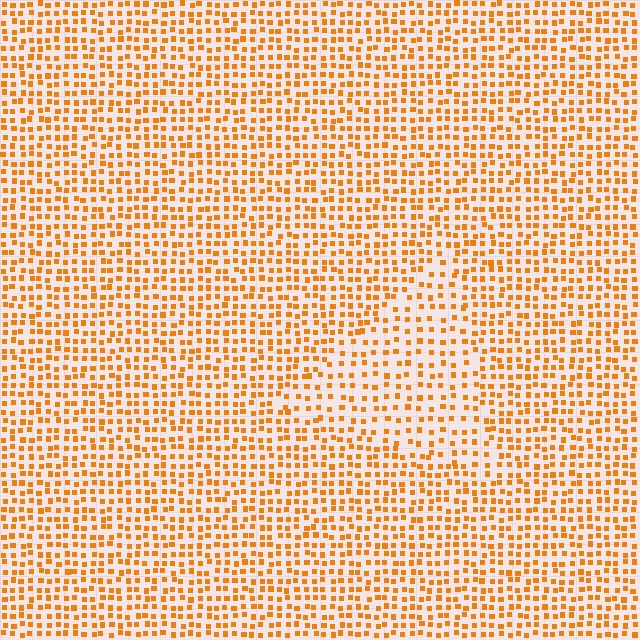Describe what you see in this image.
The image contains small orange elements arranged at two different densities. A triangle-shaped region is visible where the elements are less densely packed than the surrounding area.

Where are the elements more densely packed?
The elements are more densely packed outside the triangle boundary.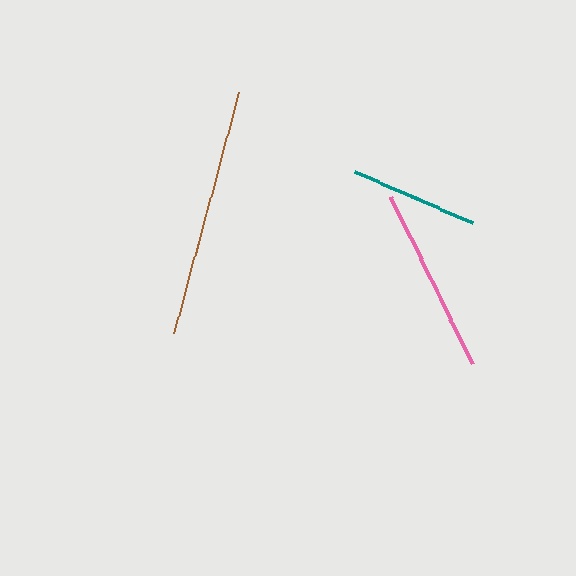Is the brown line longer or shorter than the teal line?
The brown line is longer than the teal line.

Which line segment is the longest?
The brown line is the longest at approximately 249 pixels.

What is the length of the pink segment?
The pink segment is approximately 187 pixels long.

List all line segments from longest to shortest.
From longest to shortest: brown, pink, teal.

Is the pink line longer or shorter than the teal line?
The pink line is longer than the teal line.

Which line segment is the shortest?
The teal line is the shortest at approximately 129 pixels.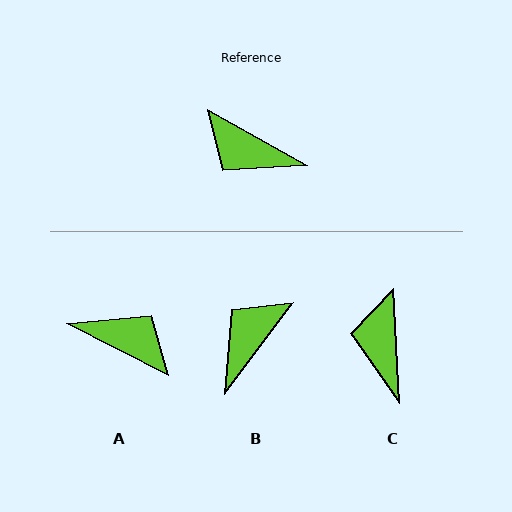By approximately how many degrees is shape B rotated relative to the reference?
Approximately 98 degrees clockwise.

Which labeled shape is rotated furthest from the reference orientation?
A, about 178 degrees away.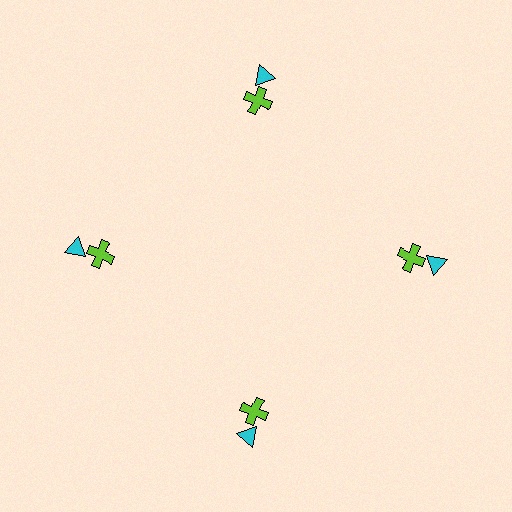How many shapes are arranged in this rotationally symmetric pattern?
There are 8 shapes, arranged in 4 groups of 2.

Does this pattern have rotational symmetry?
Yes, this pattern has 4-fold rotational symmetry. It looks the same after rotating 90 degrees around the center.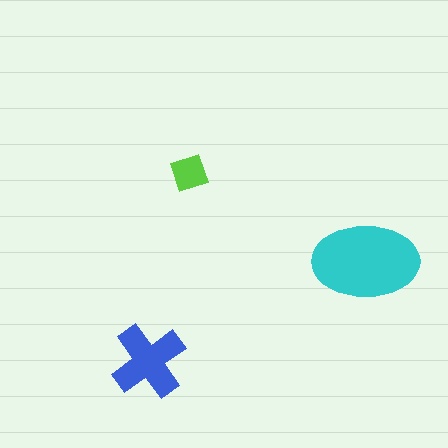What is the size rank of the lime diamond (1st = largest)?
3rd.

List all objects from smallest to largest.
The lime diamond, the blue cross, the cyan ellipse.